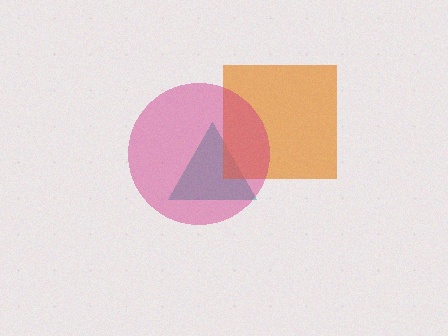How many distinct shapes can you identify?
There are 3 distinct shapes: a teal triangle, an orange square, a magenta circle.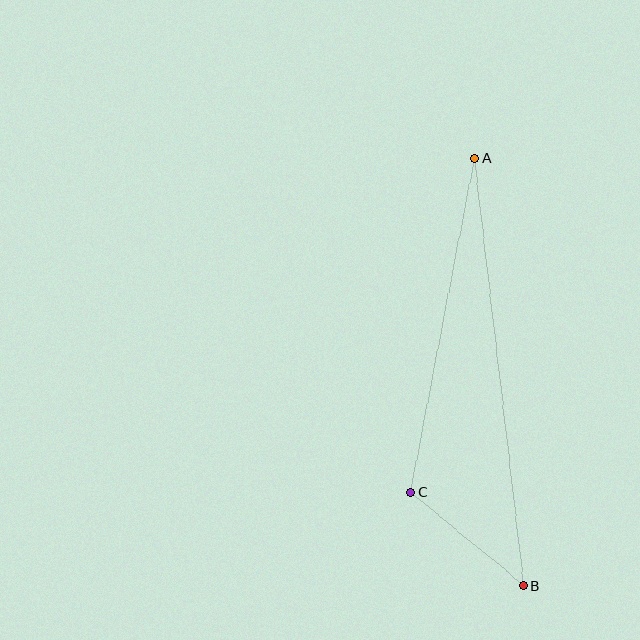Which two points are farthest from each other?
Points A and B are farthest from each other.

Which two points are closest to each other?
Points B and C are closest to each other.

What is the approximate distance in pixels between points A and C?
The distance between A and C is approximately 340 pixels.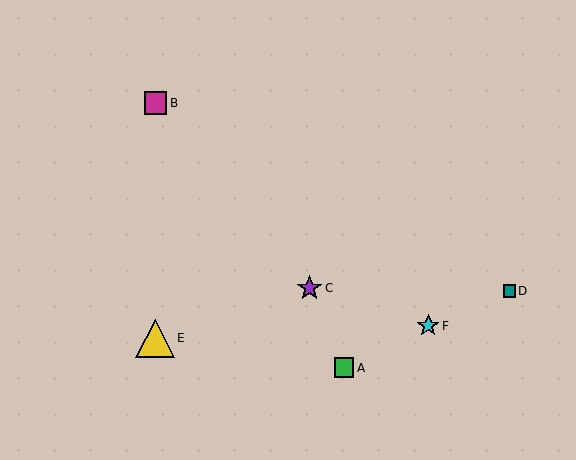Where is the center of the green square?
The center of the green square is at (344, 368).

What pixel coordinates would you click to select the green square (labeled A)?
Click at (344, 368) to select the green square A.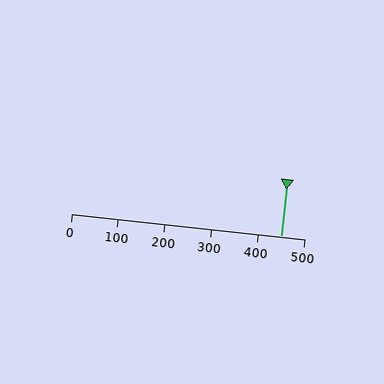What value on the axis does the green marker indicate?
The marker indicates approximately 450.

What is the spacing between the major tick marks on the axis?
The major ticks are spaced 100 apart.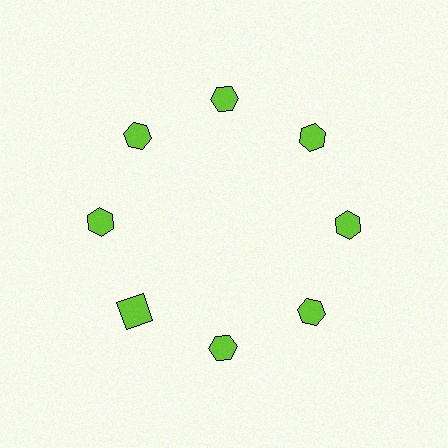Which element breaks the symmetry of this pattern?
The lime square at roughly the 8 o'clock position breaks the symmetry. All other shapes are lime hexagons.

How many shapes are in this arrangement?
There are 8 shapes arranged in a ring pattern.